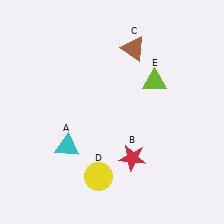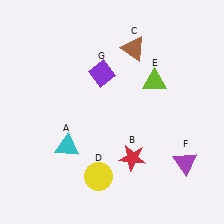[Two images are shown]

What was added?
A purple triangle (F), a purple diamond (G) were added in Image 2.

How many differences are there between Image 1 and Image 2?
There are 2 differences between the two images.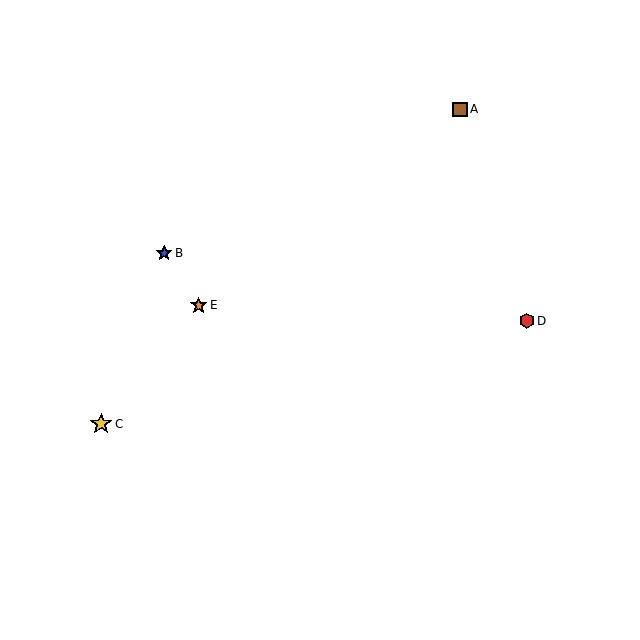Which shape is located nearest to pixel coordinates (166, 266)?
The blue star (labeled B) at (164, 253) is nearest to that location.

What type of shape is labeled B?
Shape B is a blue star.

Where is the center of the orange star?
The center of the orange star is at (199, 305).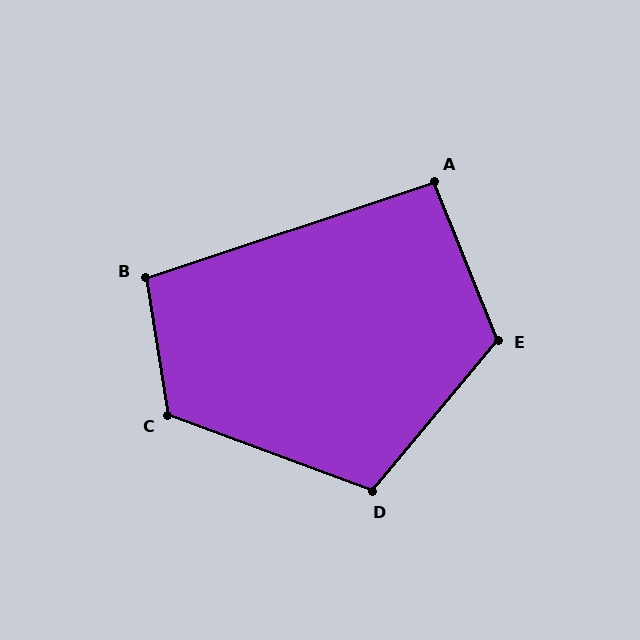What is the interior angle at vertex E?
Approximately 118 degrees (obtuse).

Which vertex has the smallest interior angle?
A, at approximately 94 degrees.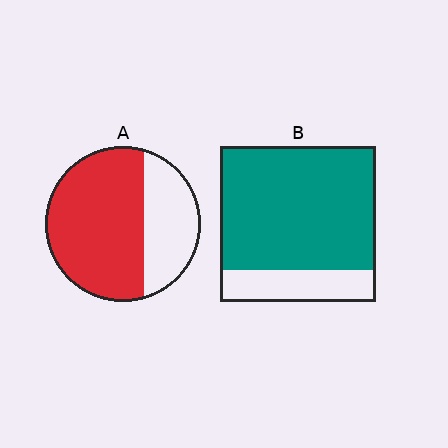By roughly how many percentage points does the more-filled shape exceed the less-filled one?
By roughly 15 percentage points (B over A).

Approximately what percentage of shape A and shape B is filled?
A is approximately 65% and B is approximately 80%.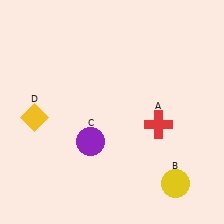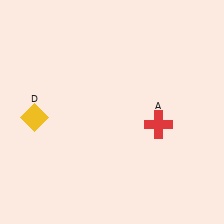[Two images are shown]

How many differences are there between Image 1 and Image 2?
There are 2 differences between the two images.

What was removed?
The purple circle (C), the yellow circle (B) were removed in Image 2.